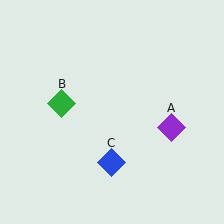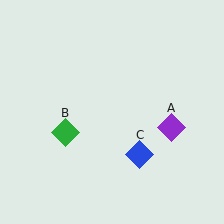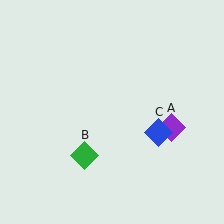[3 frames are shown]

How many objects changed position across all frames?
2 objects changed position: green diamond (object B), blue diamond (object C).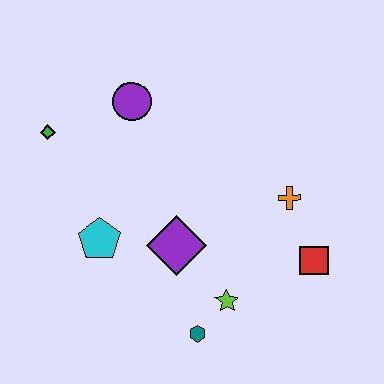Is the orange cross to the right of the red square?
No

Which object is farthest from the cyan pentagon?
The red square is farthest from the cyan pentagon.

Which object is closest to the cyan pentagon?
The purple diamond is closest to the cyan pentagon.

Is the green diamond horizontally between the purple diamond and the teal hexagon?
No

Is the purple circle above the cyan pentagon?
Yes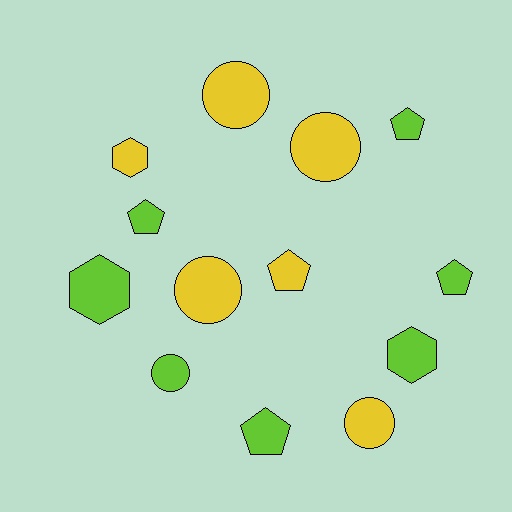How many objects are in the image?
There are 13 objects.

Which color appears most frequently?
Lime, with 7 objects.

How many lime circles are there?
There is 1 lime circle.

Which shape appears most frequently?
Pentagon, with 5 objects.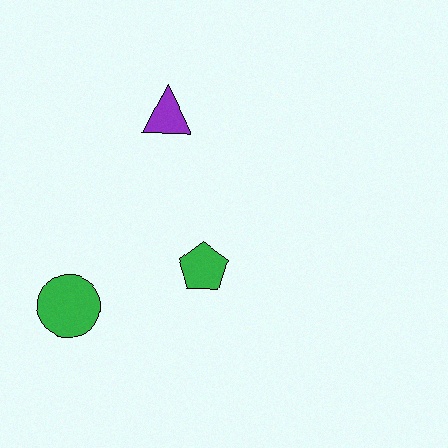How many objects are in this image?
There are 3 objects.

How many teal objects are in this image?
There are no teal objects.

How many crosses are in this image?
There are no crosses.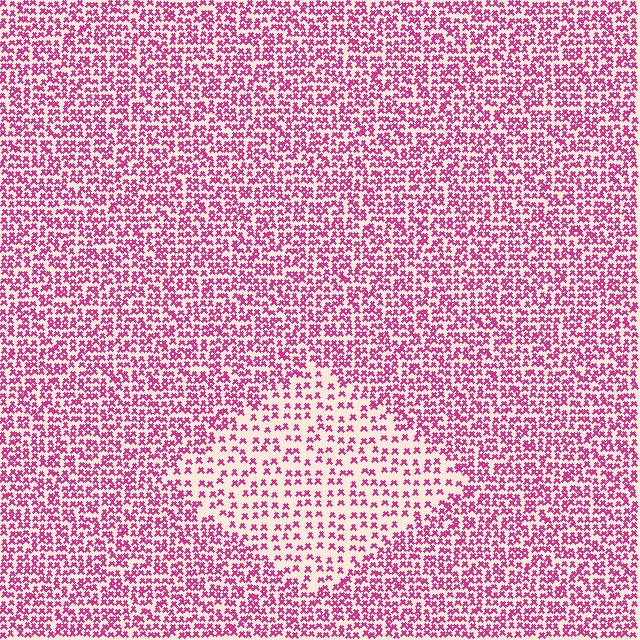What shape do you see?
I see a diamond.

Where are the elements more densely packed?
The elements are more densely packed outside the diamond boundary.